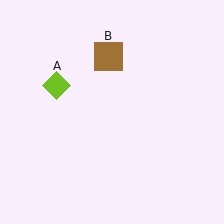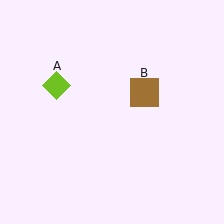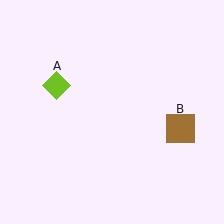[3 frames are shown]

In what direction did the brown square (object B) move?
The brown square (object B) moved down and to the right.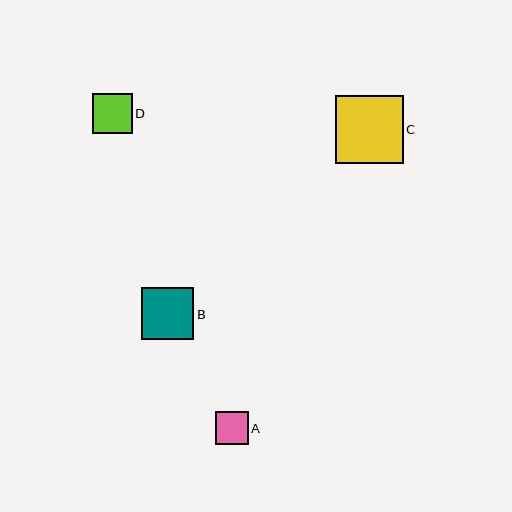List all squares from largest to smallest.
From largest to smallest: C, B, D, A.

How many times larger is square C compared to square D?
Square C is approximately 1.7 times the size of square D.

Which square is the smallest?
Square A is the smallest with a size of approximately 33 pixels.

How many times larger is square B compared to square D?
Square B is approximately 1.3 times the size of square D.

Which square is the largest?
Square C is the largest with a size of approximately 68 pixels.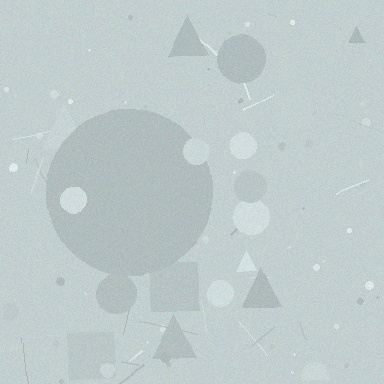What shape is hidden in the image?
A circle is hidden in the image.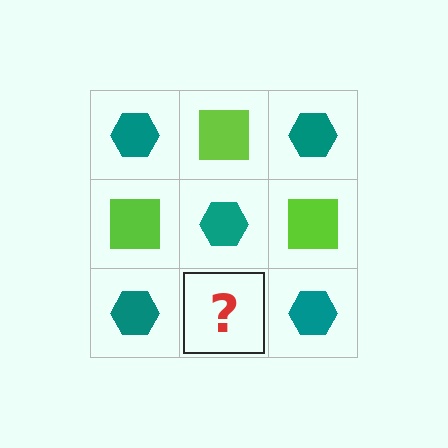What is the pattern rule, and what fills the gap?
The rule is that it alternates teal hexagon and lime square in a checkerboard pattern. The gap should be filled with a lime square.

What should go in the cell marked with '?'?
The missing cell should contain a lime square.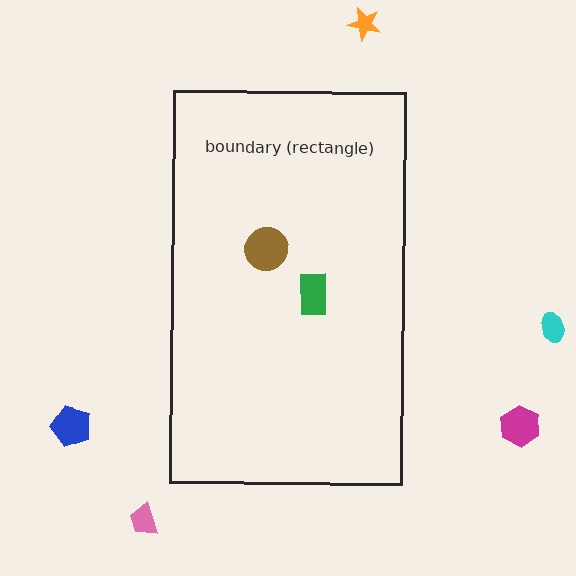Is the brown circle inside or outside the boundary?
Inside.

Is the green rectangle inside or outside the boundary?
Inside.